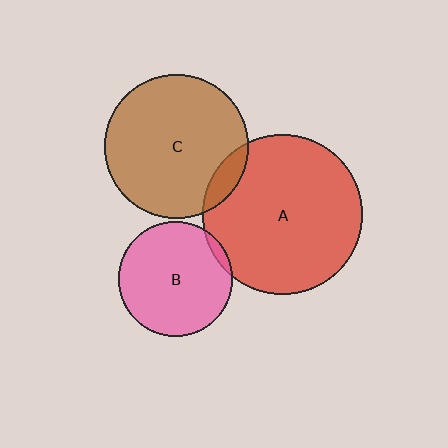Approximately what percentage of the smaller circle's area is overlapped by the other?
Approximately 5%.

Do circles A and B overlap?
Yes.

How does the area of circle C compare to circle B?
Approximately 1.6 times.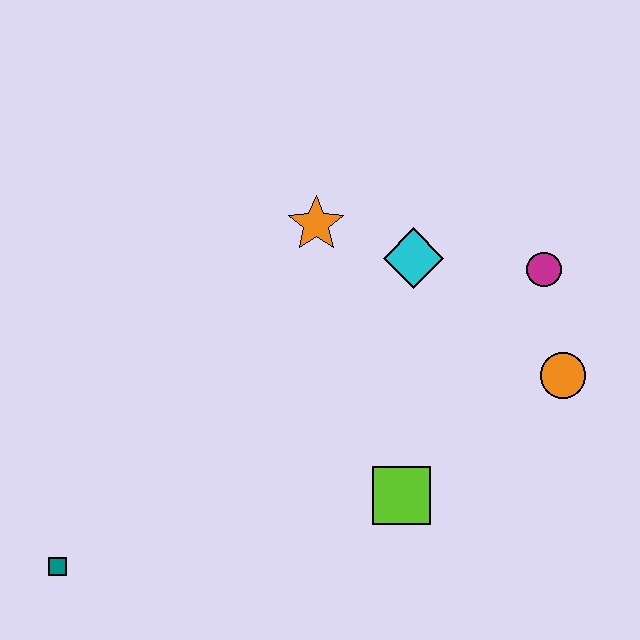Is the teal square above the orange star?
No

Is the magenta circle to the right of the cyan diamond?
Yes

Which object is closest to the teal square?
The lime square is closest to the teal square.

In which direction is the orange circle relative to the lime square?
The orange circle is to the right of the lime square.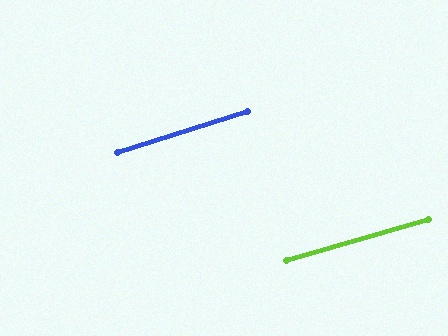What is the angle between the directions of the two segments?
Approximately 1 degree.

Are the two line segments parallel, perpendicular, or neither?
Parallel — their directions differ by only 0.9°.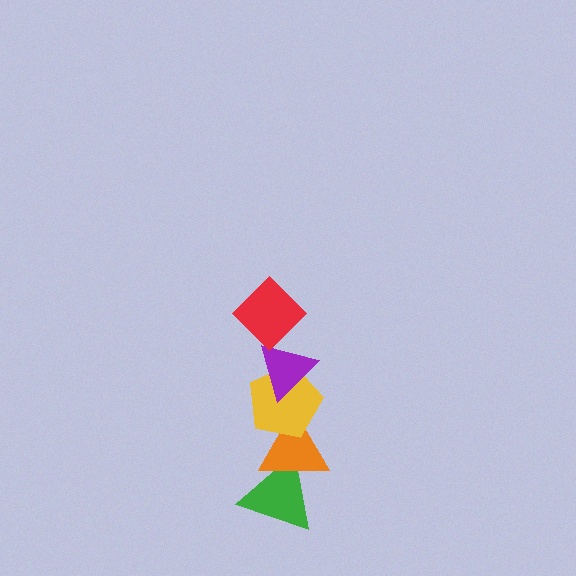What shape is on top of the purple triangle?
The red diamond is on top of the purple triangle.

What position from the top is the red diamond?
The red diamond is 1st from the top.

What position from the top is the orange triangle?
The orange triangle is 4th from the top.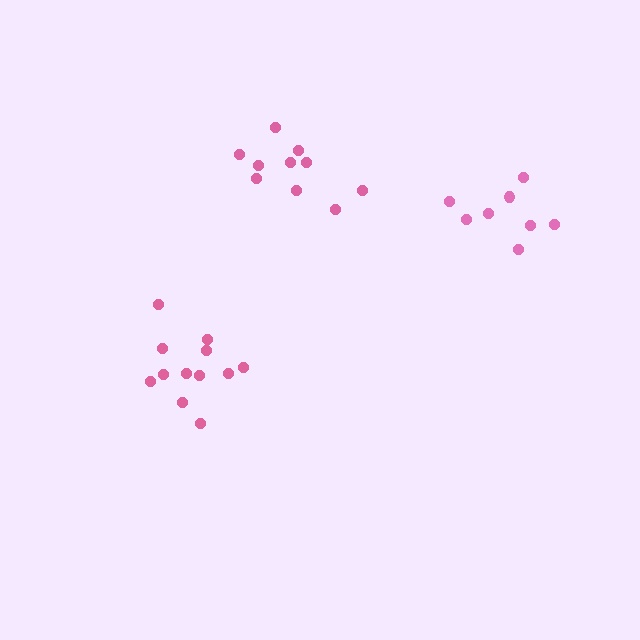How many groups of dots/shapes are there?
There are 3 groups.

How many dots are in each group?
Group 1: 12 dots, Group 2: 8 dots, Group 3: 10 dots (30 total).